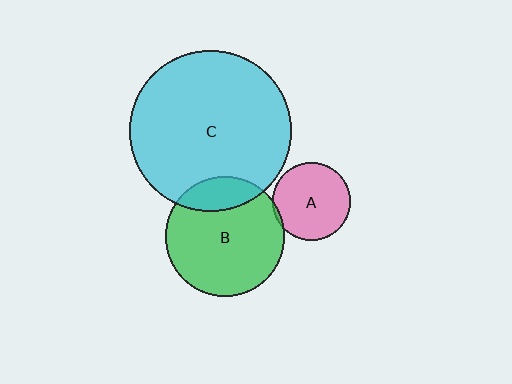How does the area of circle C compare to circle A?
Approximately 4.4 times.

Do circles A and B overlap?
Yes.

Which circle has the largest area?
Circle C (cyan).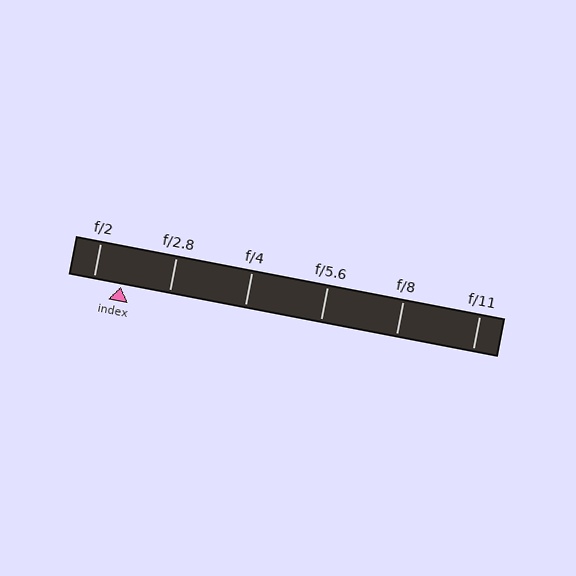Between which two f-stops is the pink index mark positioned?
The index mark is between f/2 and f/2.8.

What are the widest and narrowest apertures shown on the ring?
The widest aperture shown is f/2 and the narrowest is f/11.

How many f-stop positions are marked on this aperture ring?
There are 6 f-stop positions marked.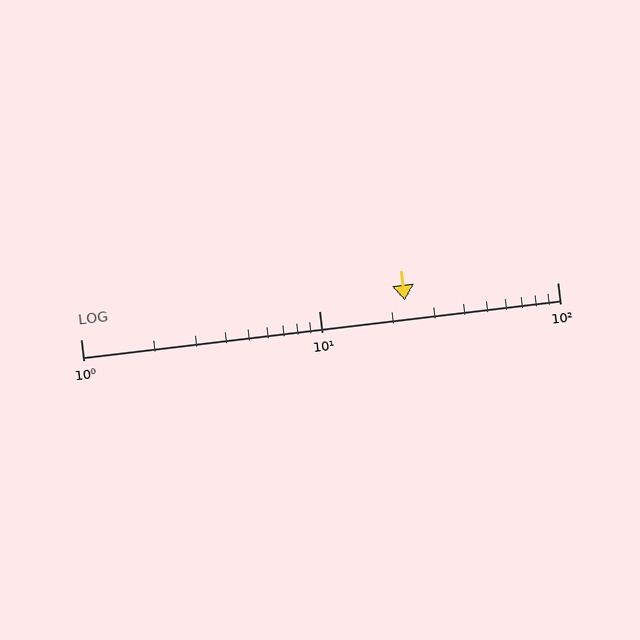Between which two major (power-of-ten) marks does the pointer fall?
The pointer is between 10 and 100.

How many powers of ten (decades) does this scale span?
The scale spans 2 decades, from 1 to 100.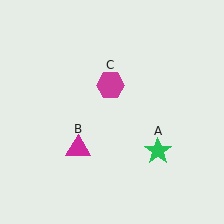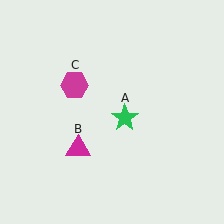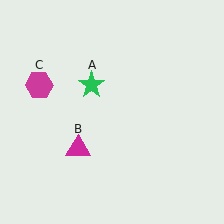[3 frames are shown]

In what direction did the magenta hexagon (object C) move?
The magenta hexagon (object C) moved left.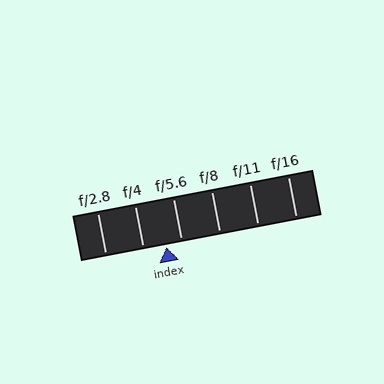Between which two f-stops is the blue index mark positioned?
The index mark is between f/4 and f/5.6.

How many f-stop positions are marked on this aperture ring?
There are 6 f-stop positions marked.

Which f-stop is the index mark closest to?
The index mark is closest to f/5.6.